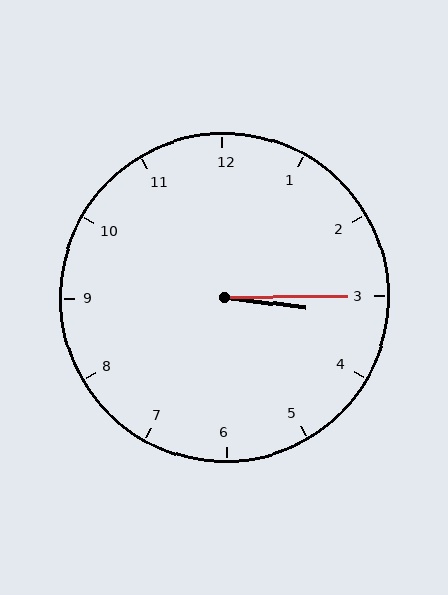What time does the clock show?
3:15.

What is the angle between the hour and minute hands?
Approximately 8 degrees.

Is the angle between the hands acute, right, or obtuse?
It is acute.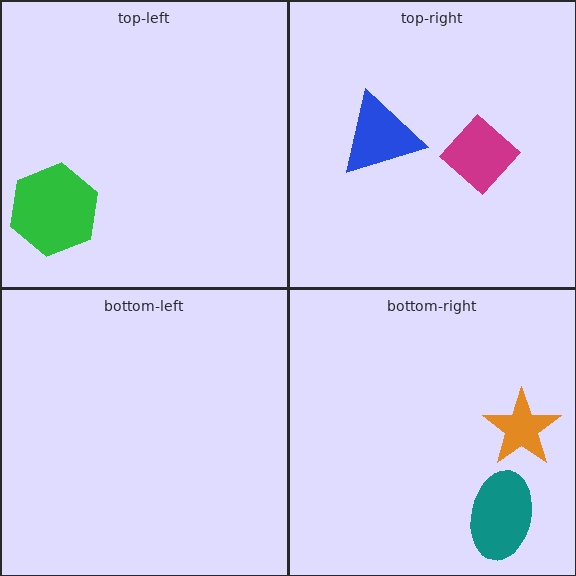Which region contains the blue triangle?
The top-right region.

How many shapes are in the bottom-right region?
2.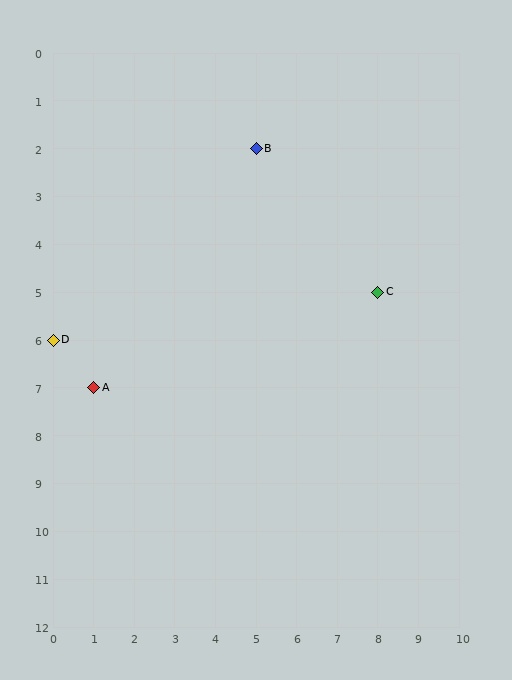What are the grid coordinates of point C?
Point C is at grid coordinates (8, 5).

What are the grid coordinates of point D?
Point D is at grid coordinates (0, 6).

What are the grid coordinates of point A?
Point A is at grid coordinates (1, 7).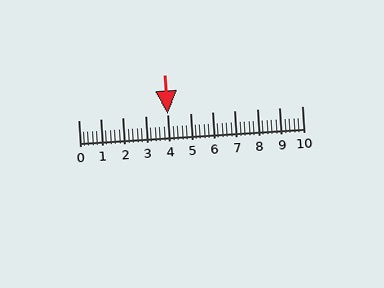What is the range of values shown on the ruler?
The ruler shows values from 0 to 10.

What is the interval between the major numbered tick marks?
The major tick marks are spaced 1 units apart.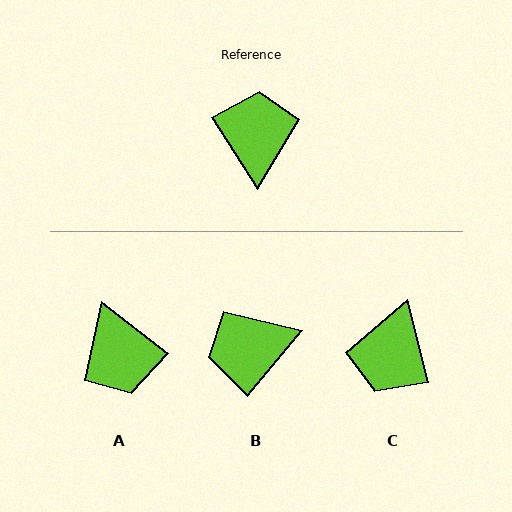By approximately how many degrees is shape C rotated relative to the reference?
Approximately 161 degrees counter-clockwise.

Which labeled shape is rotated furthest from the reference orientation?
C, about 161 degrees away.